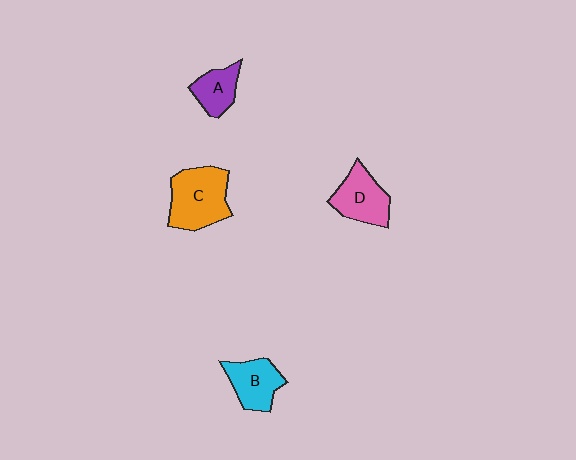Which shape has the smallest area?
Shape A (purple).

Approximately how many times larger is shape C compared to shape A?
Approximately 1.9 times.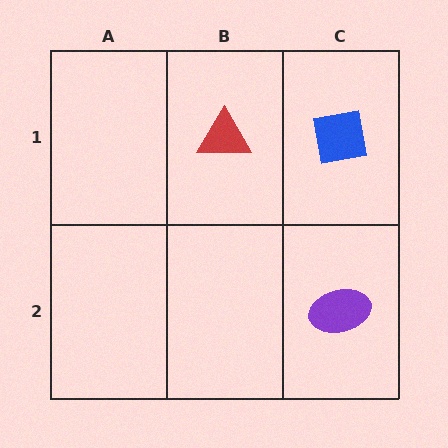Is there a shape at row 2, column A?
No, that cell is empty.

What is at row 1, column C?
A blue square.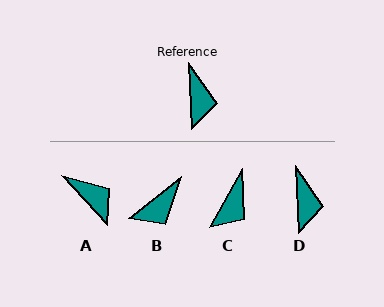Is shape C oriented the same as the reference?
No, it is off by about 32 degrees.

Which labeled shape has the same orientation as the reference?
D.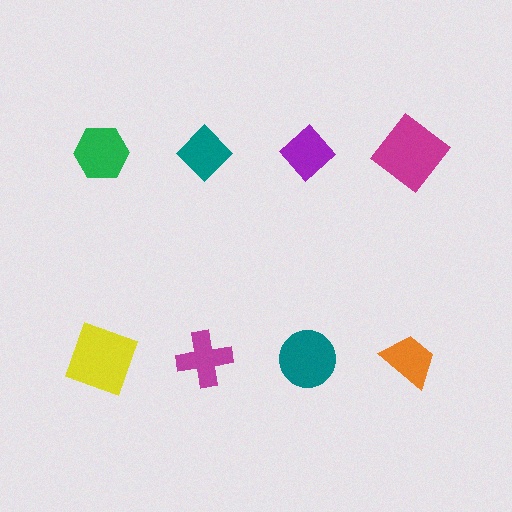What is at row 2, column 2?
A magenta cross.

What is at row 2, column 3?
A teal circle.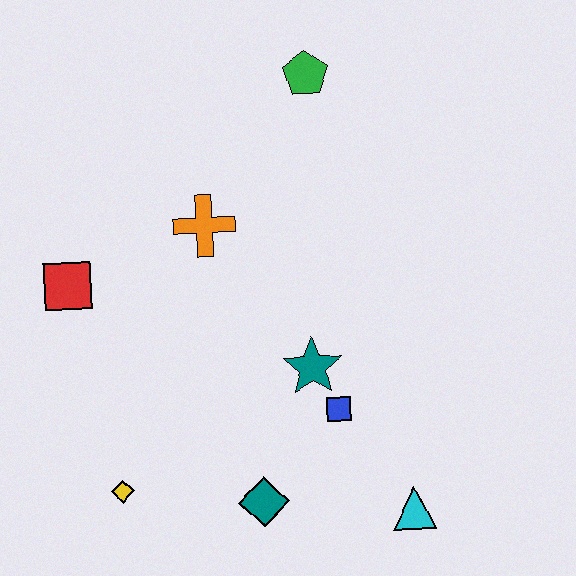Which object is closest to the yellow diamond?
The teal diamond is closest to the yellow diamond.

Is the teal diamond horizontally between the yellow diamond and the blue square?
Yes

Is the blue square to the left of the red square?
No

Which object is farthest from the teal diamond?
The green pentagon is farthest from the teal diamond.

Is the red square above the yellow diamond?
Yes